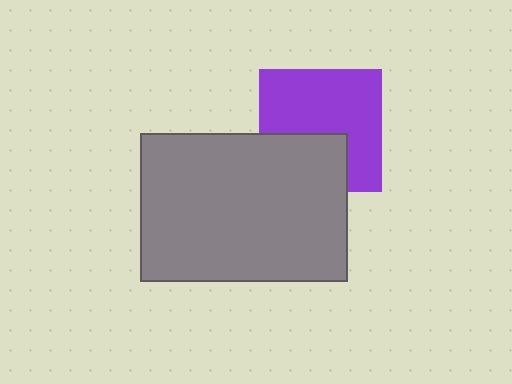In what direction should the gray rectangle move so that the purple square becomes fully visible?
The gray rectangle should move down. That is the shortest direction to clear the overlap and leave the purple square fully visible.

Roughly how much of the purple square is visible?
Most of it is visible (roughly 66%).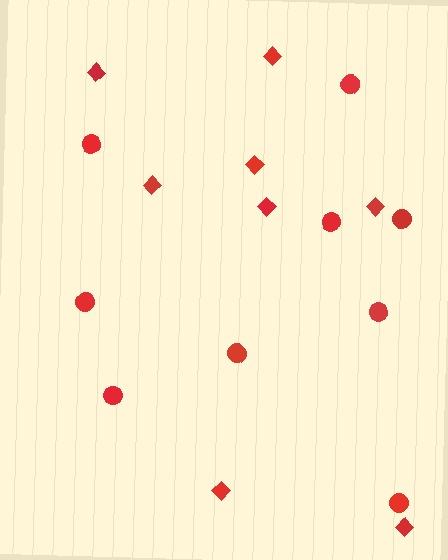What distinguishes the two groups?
There are 2 groups: one group of circles (9) and one group of diamonds (8).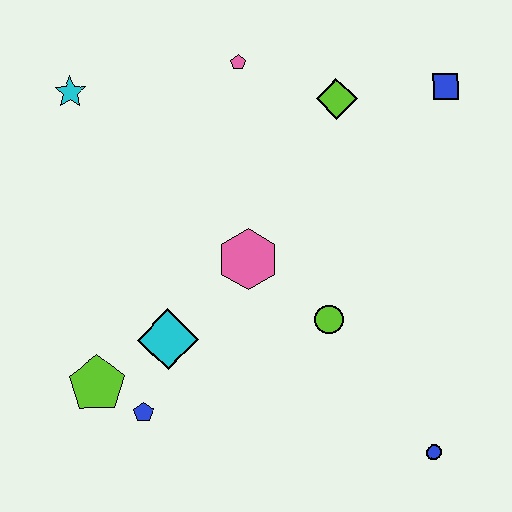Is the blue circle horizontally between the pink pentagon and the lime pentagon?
No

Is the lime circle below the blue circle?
No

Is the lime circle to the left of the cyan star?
No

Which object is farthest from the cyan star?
The blue circle is farthest from the cyan star.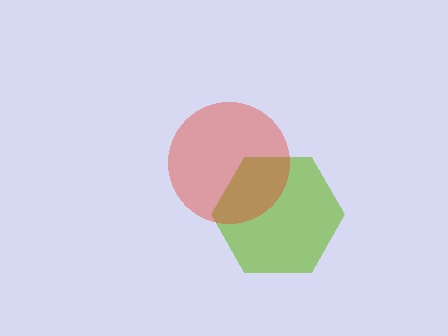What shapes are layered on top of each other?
The layered shapes are: a lime hexagon, a red circle.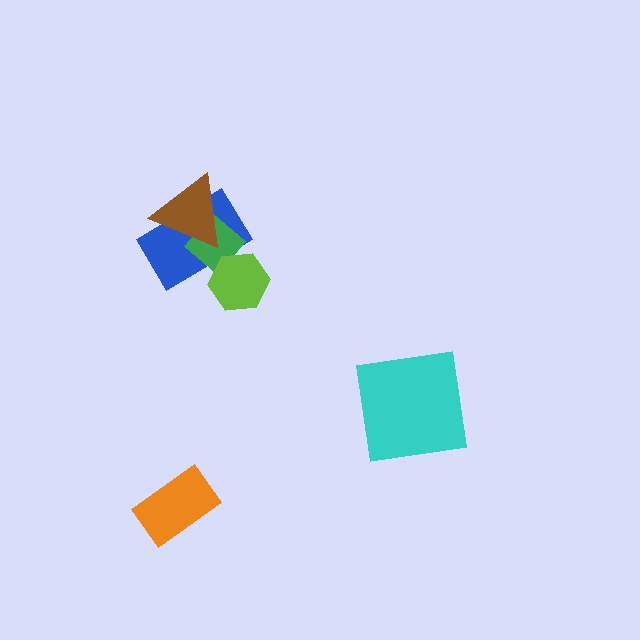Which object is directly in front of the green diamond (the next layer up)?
The lime hexagon is directly in front of the green diamond.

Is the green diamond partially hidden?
Yes, it is partially covered by another shape.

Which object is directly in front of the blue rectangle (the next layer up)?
The green diamond is directly in front of the blue rectangle.